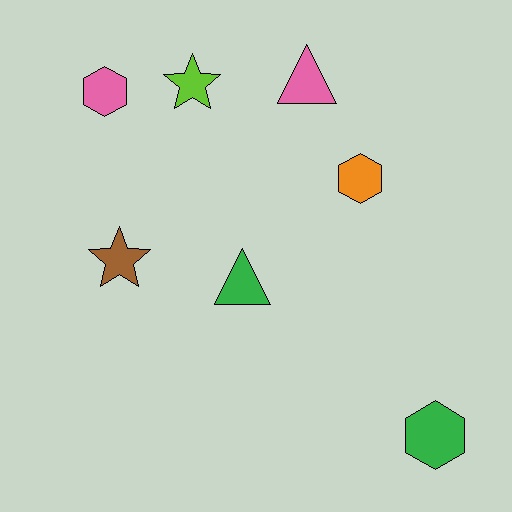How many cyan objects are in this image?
There are no cyan objects.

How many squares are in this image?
There are no squares.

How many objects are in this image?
There are 7 objects.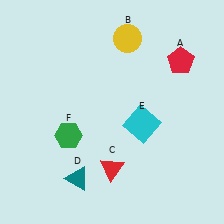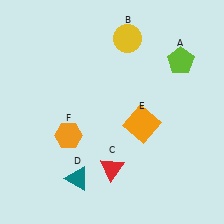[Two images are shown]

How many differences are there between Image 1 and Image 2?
There are 3 differences between the two images.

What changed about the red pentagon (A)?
In Image 1, A is red. In Image 2, it changed to lime.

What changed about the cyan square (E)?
In Image 1, E is cyan. In Image 2, it changed to orange.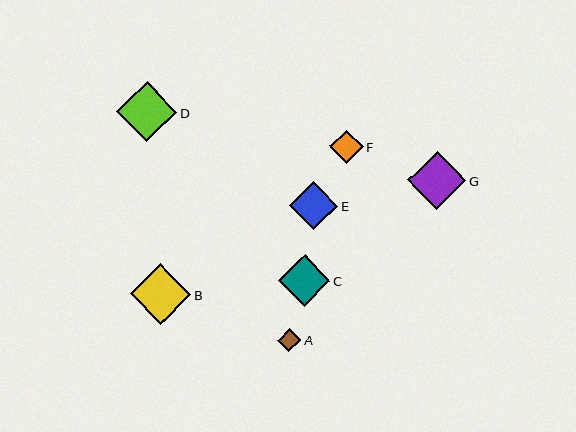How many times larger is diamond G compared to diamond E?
Diamond G is approximately 1.2 times the size of diamond E.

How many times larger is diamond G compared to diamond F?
Diamond G is approximately 1.7 times the size of diamond F.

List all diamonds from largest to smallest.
From largest to smallest: B, D, G, C, E, F, A.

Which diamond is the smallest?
Diamond A is the smallest with a size of approximately 23 pixels.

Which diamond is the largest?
Diamond B is the largest with a size of approximately 61 pixels.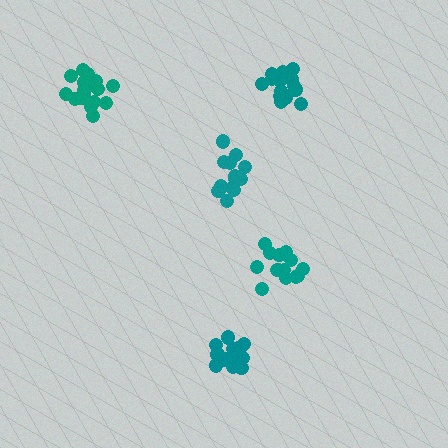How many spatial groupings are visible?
There are 5 spatial groupings.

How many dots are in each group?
Group 1: 15 dots, Group 2: 13 dots, Group 3: 19 dots, Group 4: 17 dots, Group 5: 15 dots (79 total).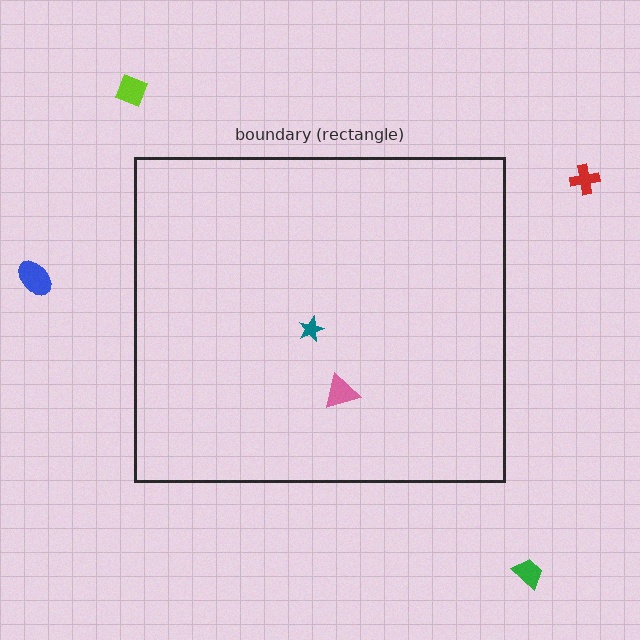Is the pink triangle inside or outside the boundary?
Inside.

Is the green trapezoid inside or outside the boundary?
Outside.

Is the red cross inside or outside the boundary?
Outside.